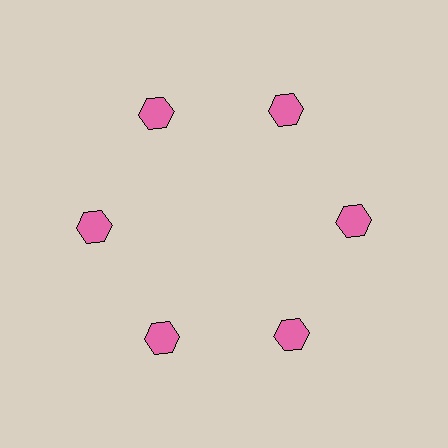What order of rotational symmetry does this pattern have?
This pattern has 6-fold rotational symmetry.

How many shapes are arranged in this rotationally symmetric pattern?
There are 6 shapes, arranged in 6 groups of 1.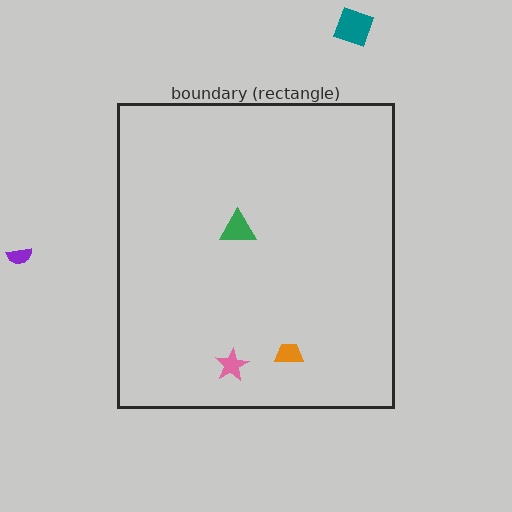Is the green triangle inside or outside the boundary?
Inside.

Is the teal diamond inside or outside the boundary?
Outside.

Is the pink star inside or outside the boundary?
Inside.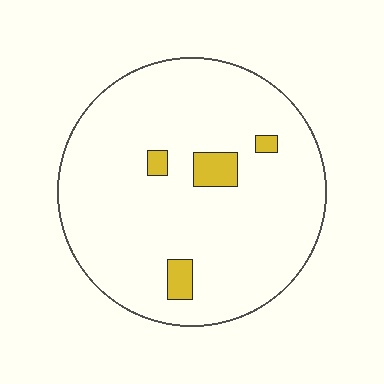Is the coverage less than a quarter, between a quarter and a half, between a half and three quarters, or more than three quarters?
Less than a quarter.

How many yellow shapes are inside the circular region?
4.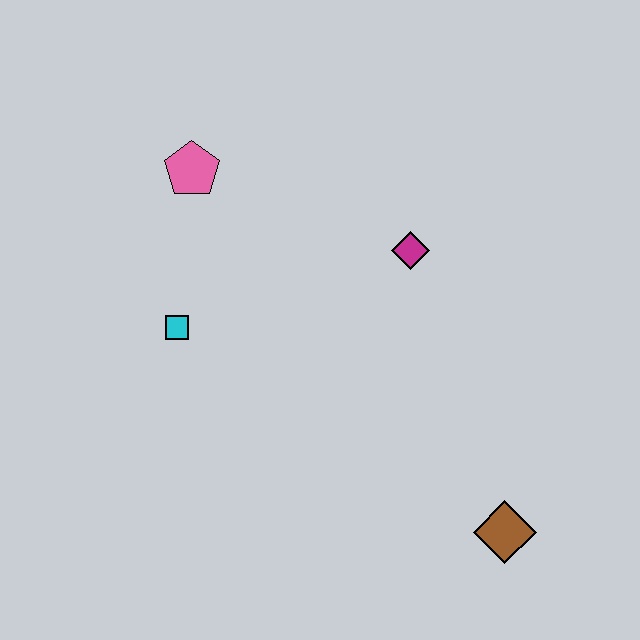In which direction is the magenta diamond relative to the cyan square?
The magenta diamond is to the right of the cyan square.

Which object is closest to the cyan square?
The pink pentagon is closest to the cyan square.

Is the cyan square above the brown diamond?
Yes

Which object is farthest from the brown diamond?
The pink pentagon is farthest from the brown diamond.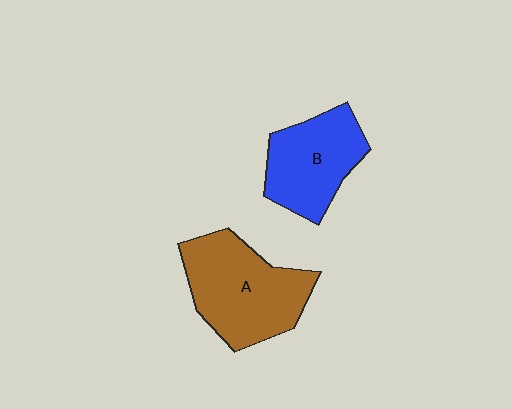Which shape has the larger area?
Shape A (brown).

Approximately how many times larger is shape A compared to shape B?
Approximately 1.3 times.